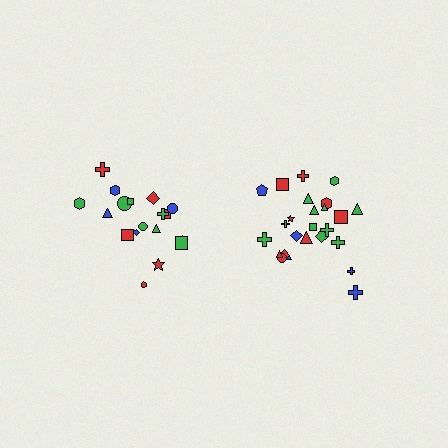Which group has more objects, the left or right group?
The right group.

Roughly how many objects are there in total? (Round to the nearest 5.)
Roughly 45 objects in total.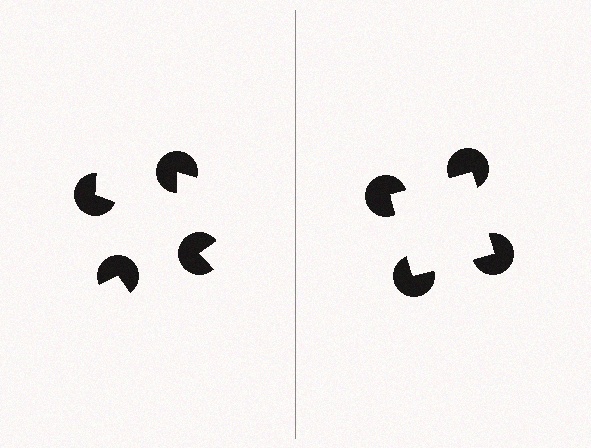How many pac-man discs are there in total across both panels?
8 — 4 on each side.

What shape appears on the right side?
An illusory square.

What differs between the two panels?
The pac-man discs are positioned identically on both sides; only the wedge orientations differ. On the right they align to a square; on the left they are misaligned.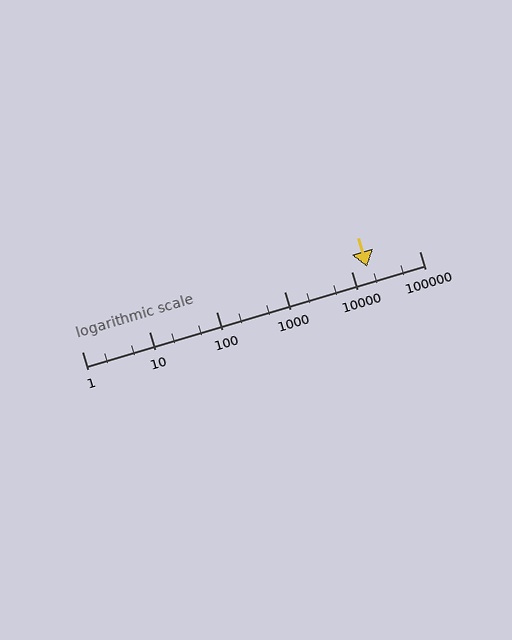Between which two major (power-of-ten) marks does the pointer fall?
The pointer is between 10000 and 100000.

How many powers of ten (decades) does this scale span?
The scale spans 5 decades, from 1 to 100000.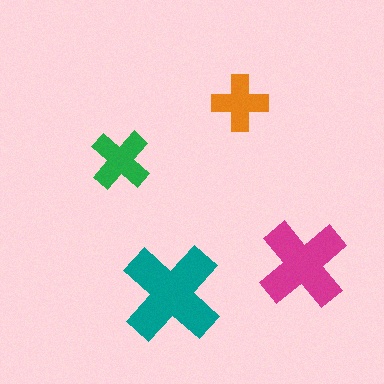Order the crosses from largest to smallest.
the teal one, the magenta one, the green one, the orange one.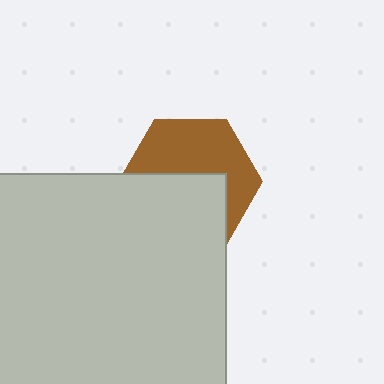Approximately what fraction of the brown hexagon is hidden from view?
Roughly 49% of the brown hexagon is hidden behind the light gray rectangle.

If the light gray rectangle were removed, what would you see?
You would see the complete brown hexagon.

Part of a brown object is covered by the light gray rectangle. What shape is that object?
It is a hexagon.